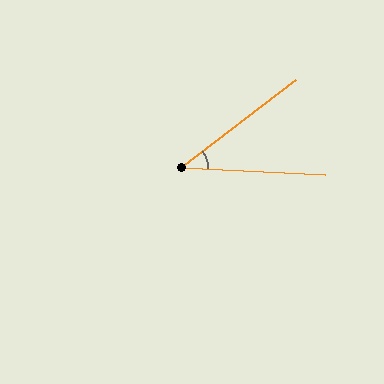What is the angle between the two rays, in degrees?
Approximately 40 degrees.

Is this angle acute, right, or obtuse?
It is acute.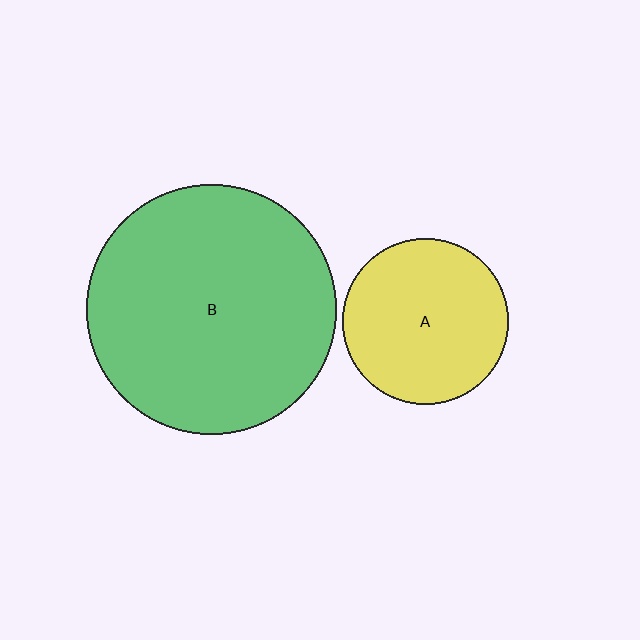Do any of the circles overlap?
No, none of the circles overlap.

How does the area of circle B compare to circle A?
Approximately 2.3 times.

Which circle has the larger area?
Circle B (green).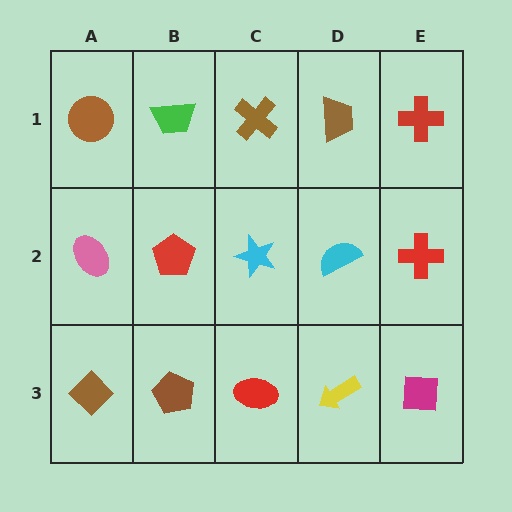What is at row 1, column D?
A brown trapezoid.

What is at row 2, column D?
A cyan semicircle.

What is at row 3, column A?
A brown diamond.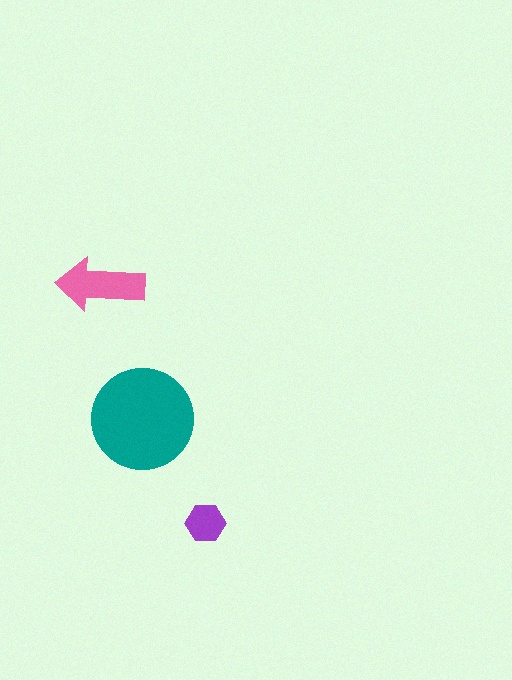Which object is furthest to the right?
The purple hexagon is rightmost.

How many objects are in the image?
There are 3 objects in the image.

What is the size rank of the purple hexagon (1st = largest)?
3rd.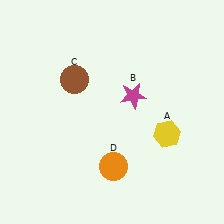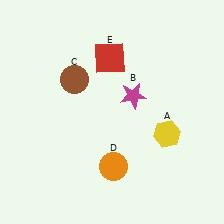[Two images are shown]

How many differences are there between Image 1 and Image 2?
There is 1 difference between the two images.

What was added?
A red square (E) was added in Image 2.